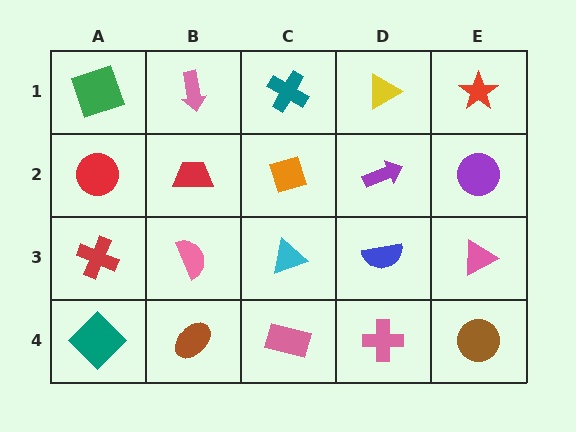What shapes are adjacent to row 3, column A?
A red circle (row 2, column A), a teal diamond (row 4, column A), a pink semicircle (row 3, column B).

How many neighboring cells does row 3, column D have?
4.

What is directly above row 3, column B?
A red trapezoid.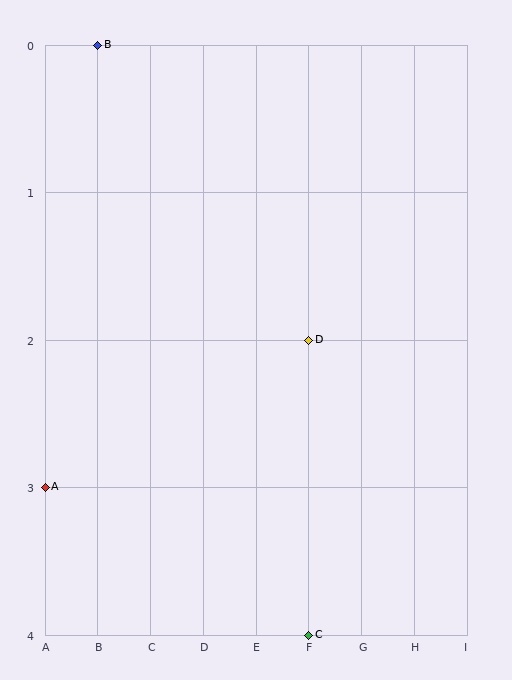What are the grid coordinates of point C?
Point C is at grid coordinates (F, 4).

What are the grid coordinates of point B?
Point B is at grid coordinates (B, 0).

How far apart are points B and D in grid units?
Points B and D are 4 columns and 2 rows apart (about 4.5 grid units diagonally).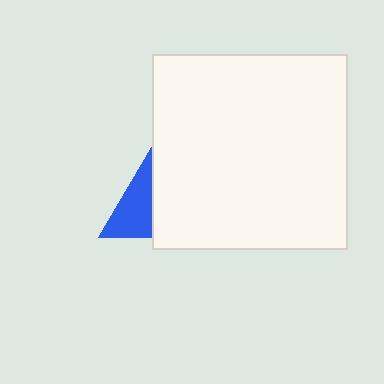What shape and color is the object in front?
The object in front is a white square.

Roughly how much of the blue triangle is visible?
A small part of it is visible (roughly 36%).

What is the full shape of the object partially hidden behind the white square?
The partially hidden object is a blue triangle.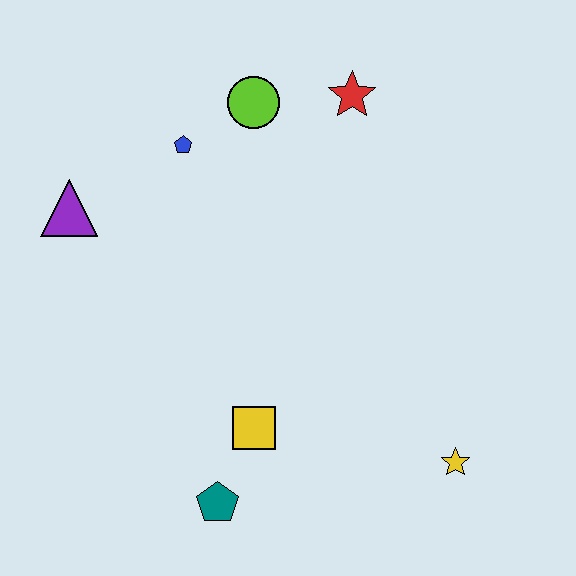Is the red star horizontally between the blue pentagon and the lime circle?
No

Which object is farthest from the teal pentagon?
The red star is farthest from the teal pentagon.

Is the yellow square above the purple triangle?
No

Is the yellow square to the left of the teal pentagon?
No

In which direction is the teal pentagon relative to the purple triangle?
The teal pentagon is below the purple triangle.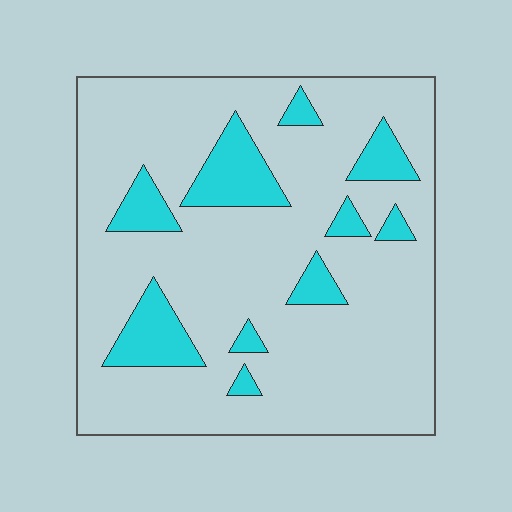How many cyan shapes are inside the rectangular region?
10.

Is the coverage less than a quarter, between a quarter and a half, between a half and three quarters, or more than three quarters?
Less than a quarter.